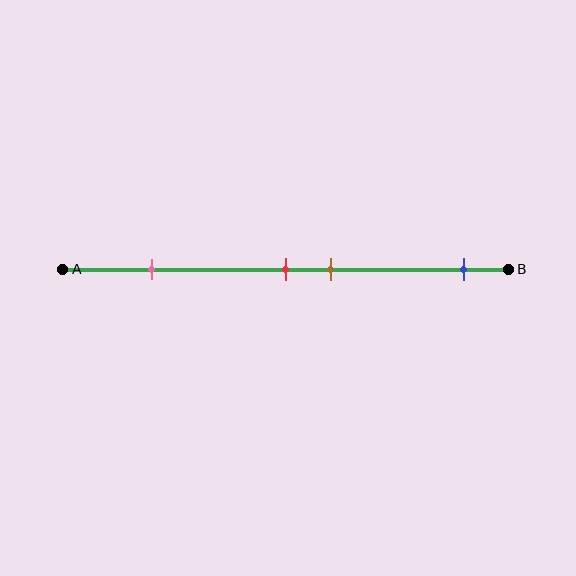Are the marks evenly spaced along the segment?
No, the marks are not evenly spaced.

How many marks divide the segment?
There are 4 marks dividing the segment.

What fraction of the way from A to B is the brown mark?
The brown mark is approximately 60% (0.6) of the way from A to B.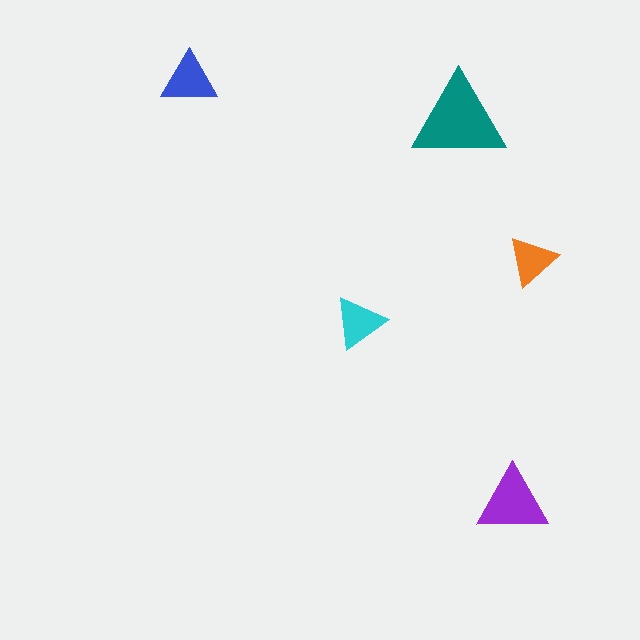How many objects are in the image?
There are 5 objects in the image.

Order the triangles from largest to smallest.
the teal one, the purple one, the blue one, the cyan one, the orange one.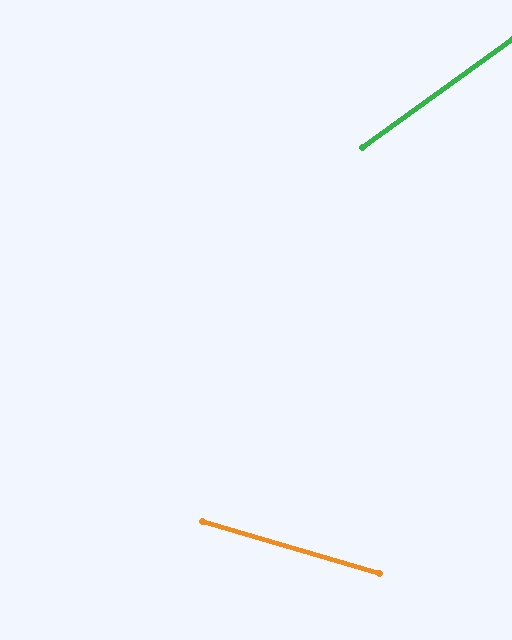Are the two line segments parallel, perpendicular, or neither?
Neither parallel nor perpendicular — they differ by about 52°.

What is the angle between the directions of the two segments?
Approximately 52 degrees.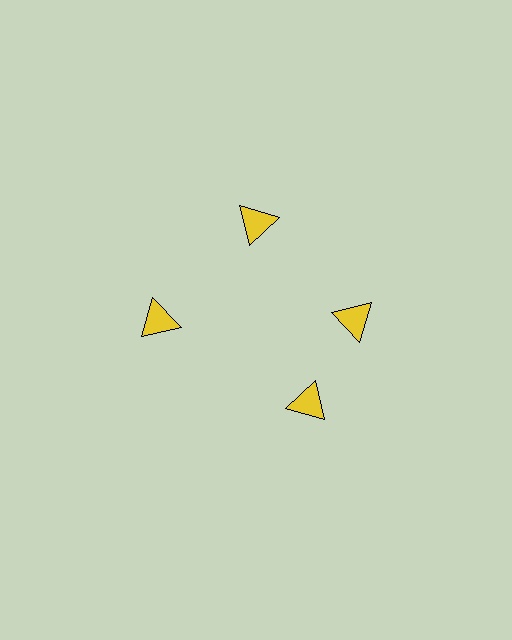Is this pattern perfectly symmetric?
No. The 4 yellow triangles are arranged in a ring, but one element near the 6 o'clock position is rotated out of alignment along the ring, breaking the 4-fold rotational symmetry.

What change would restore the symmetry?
The symmetry would be restored by rotating it back into even spacing with its neighbors so that all 4 triangles sit at equal angles and equal distance from the center.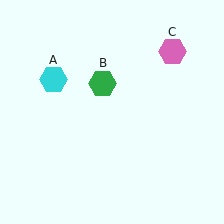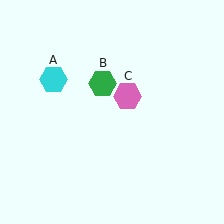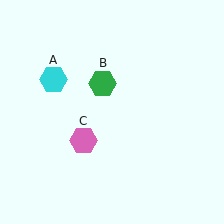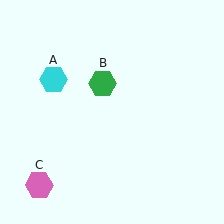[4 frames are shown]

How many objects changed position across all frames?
1 object changed position: pink hexagon (object C).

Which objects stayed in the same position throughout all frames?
Cyan hexagon (object A) and green hexagon (object B) remained stationary.